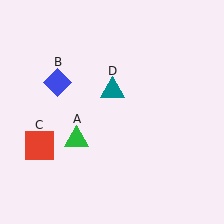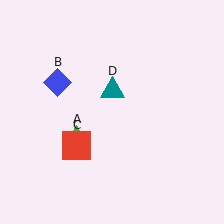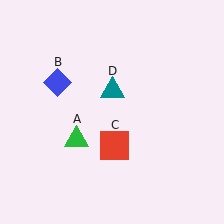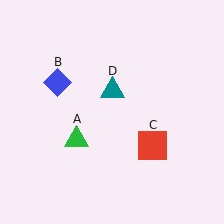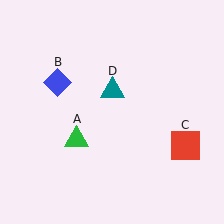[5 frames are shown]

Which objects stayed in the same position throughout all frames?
Green triangle (object A) and blue diamond (object B) and teal triangle (object D) remained stationary.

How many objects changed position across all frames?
1 object changed position: red square (object C).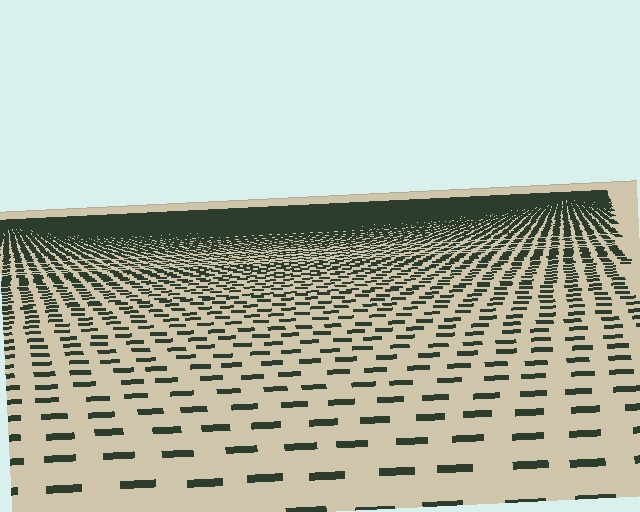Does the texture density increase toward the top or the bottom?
Density increases toward the top.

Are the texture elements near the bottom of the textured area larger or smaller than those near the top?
Larger. Near the bottom, elements are closer to the viewer and appear at a bigger on-screen size.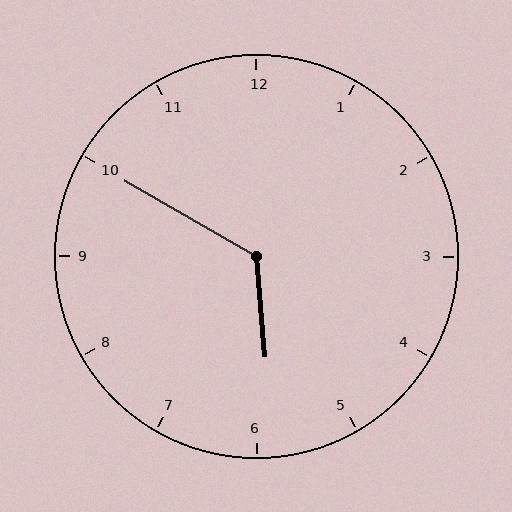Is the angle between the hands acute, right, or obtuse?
It is obtuse.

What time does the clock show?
5:50.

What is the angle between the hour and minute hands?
Approximately 125 degrees.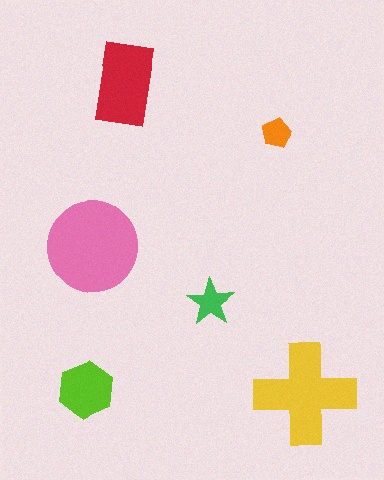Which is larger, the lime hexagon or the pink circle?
The pink circle.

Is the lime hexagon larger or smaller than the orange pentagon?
Larger.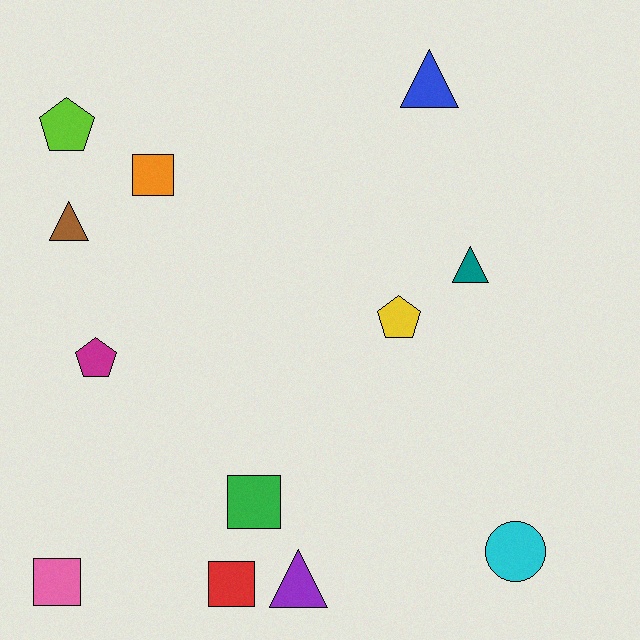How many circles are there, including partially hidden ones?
There is 1 circle.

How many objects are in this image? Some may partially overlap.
There are 12 objects.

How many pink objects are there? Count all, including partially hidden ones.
There is 1 pink object.